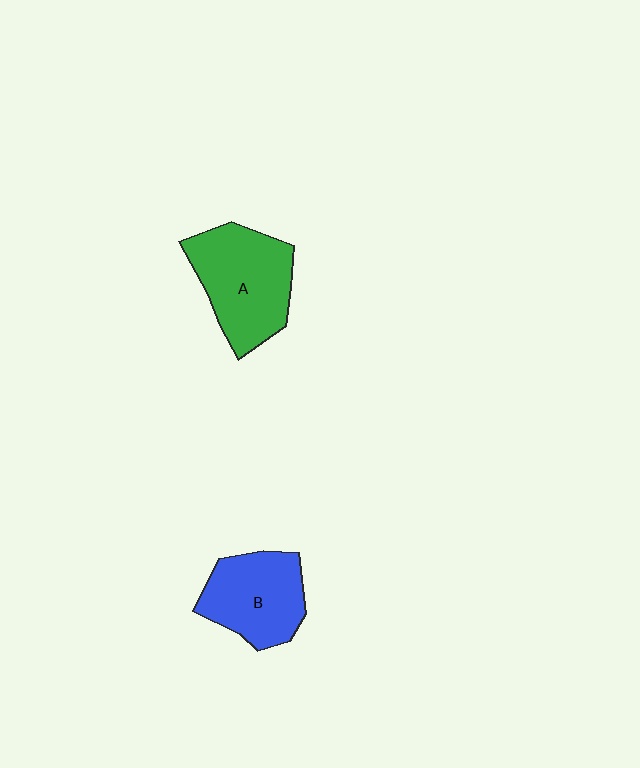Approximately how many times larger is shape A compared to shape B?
Approximately 1.2 times.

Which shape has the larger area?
Shape A (green).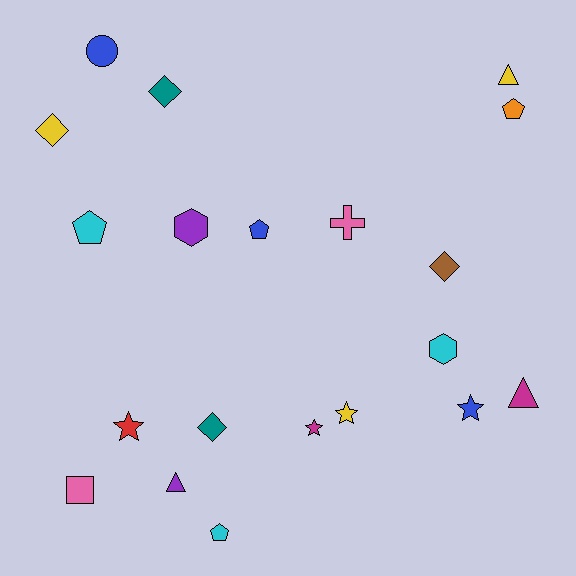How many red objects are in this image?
There is 1 red object.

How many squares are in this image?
There is 1 square.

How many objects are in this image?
There are 20 objects.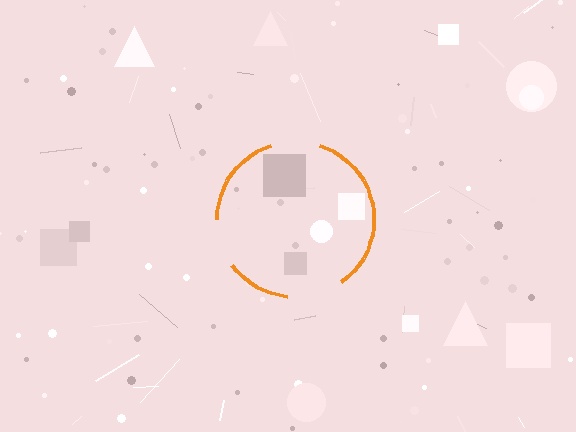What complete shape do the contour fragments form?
The contour fragments form a circle.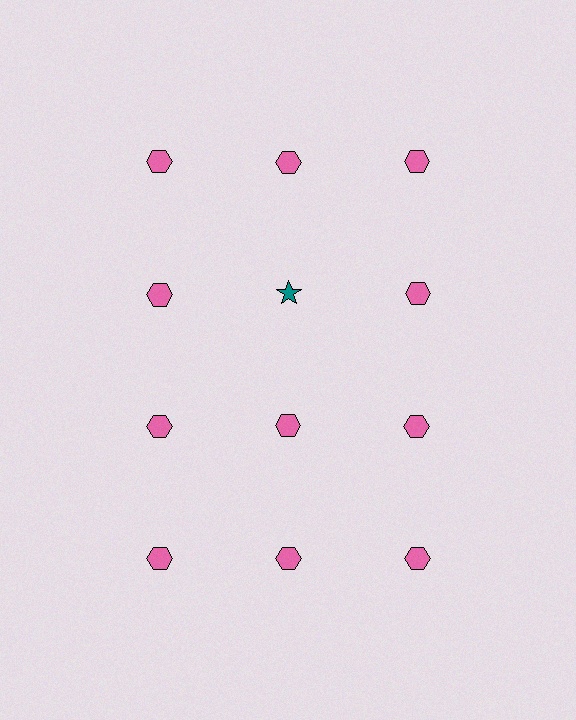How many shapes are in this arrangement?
There are 12 shapes arranged in a grid pattern.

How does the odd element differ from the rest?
It differs in both color (teal instead of pink) and shape (star instead of hexagon).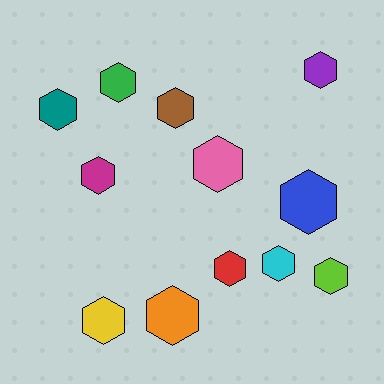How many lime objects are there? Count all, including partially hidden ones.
There is 1 lime object.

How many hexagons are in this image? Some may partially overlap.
There are 12 hexagons.